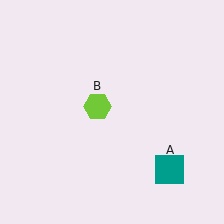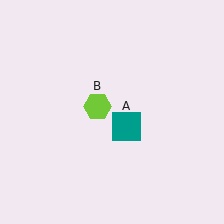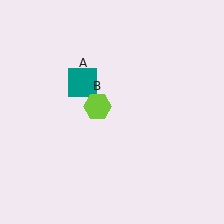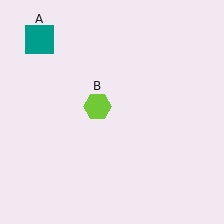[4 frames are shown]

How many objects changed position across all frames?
1 object changed position: teal square (object A).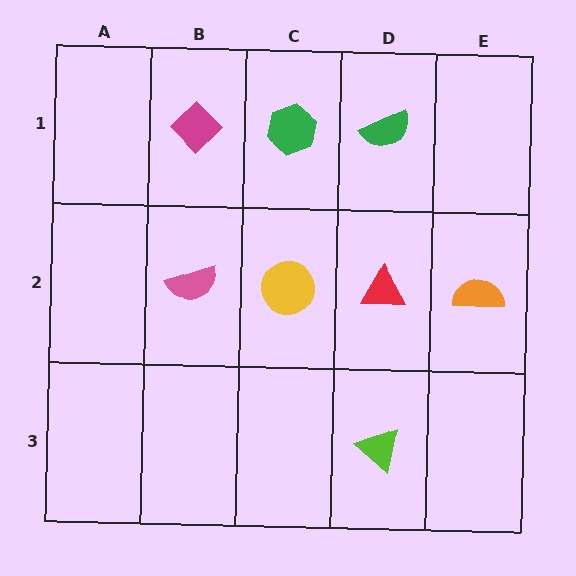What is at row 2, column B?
A pink semicircle.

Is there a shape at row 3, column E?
No, that cell is empty.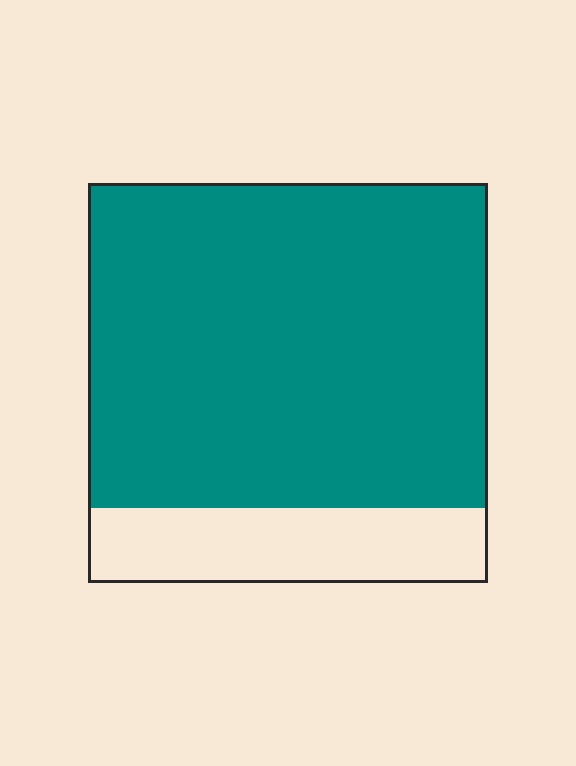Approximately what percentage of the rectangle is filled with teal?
Approximately 80%.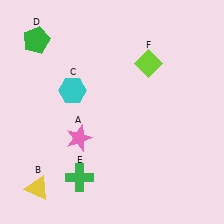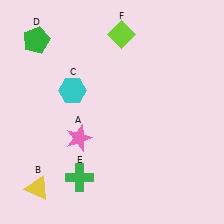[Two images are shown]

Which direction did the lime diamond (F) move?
The lime diamond (F) moved up.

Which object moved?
The lime diamond (F) moved up.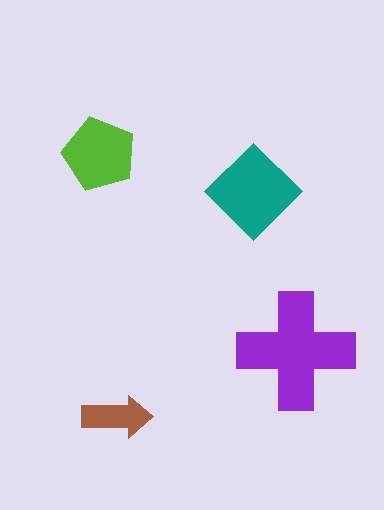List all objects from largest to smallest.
The purple cross, the teal diamond, the lime pentagon, the brown arrow.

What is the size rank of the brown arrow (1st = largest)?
4th.